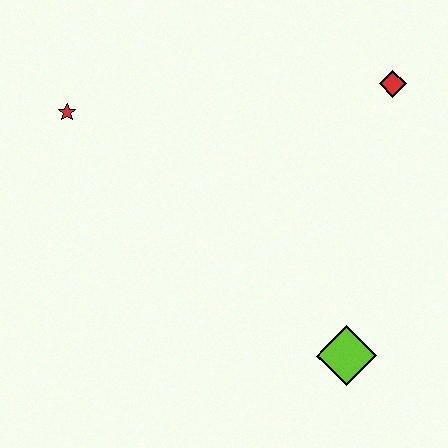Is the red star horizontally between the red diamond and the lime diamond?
No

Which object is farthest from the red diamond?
The red star is farthest from the red diamond.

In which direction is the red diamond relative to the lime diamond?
The red diamond is above the lime diamond.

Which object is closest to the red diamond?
The lime diamond is closest to the red diamond.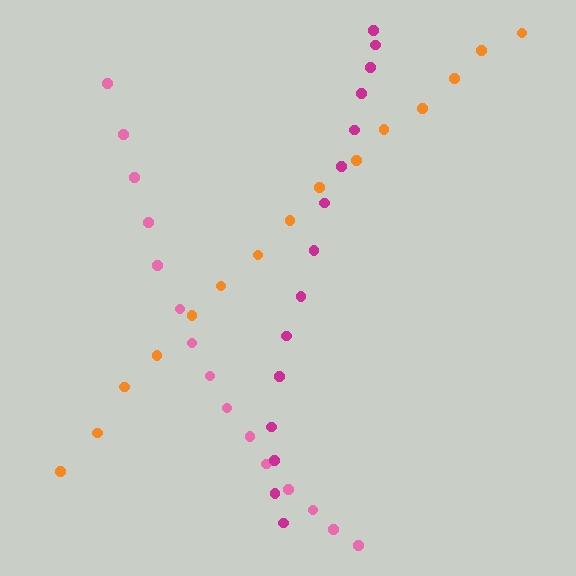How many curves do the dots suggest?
There are 3 distinct paths.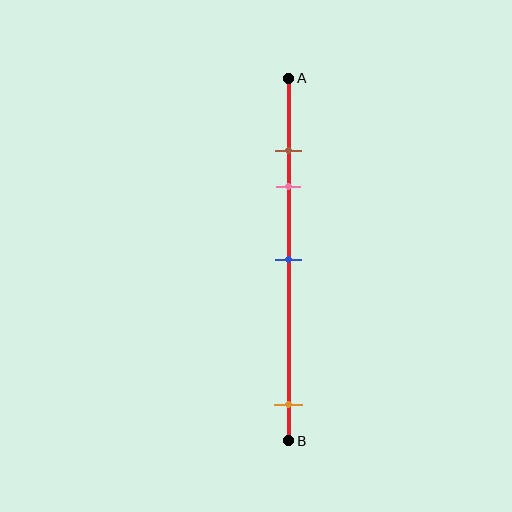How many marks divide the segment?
There are 4 marks dividing the segment.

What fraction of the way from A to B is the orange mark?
The orange mark is approximately 90% (0.9) of the way from A to B.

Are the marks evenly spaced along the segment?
No, the marks are not evenly spaced.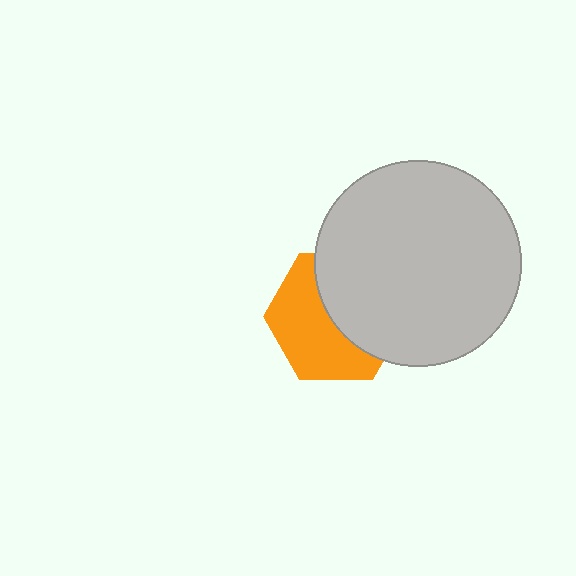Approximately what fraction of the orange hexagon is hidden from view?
Roughly 48% of the orange hexagon is hidden behind the light gray circle.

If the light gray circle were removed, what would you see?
You would see the complete orange hexagon.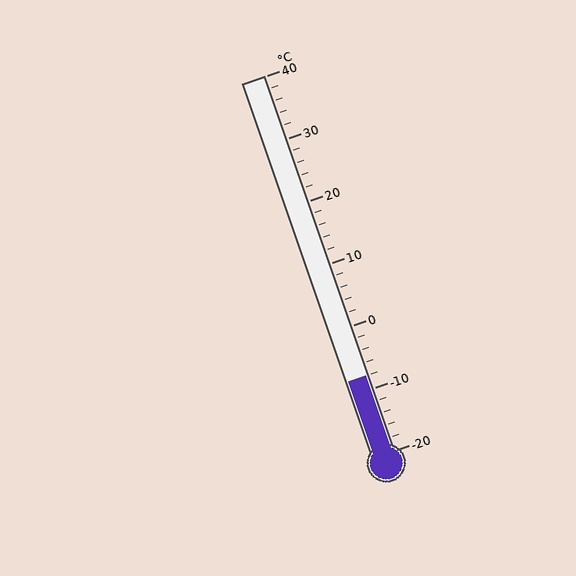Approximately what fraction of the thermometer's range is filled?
The thermometer is filled to approximately 20% of its range.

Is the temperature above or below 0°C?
The temperature is below 0°C.